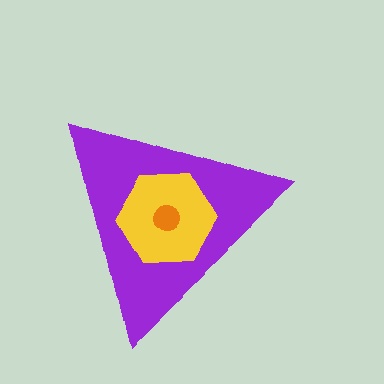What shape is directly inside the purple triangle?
The yellow hexagon.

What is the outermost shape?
The purple triangle.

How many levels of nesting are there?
3.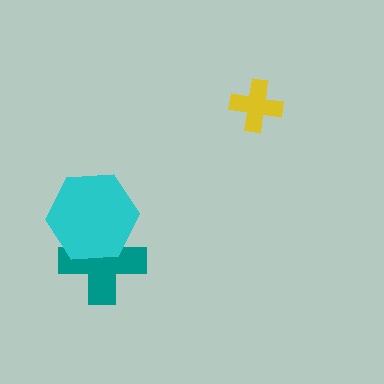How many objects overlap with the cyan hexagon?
1 object overlaps with the cyan hexagon.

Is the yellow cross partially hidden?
No, no other shape covers it.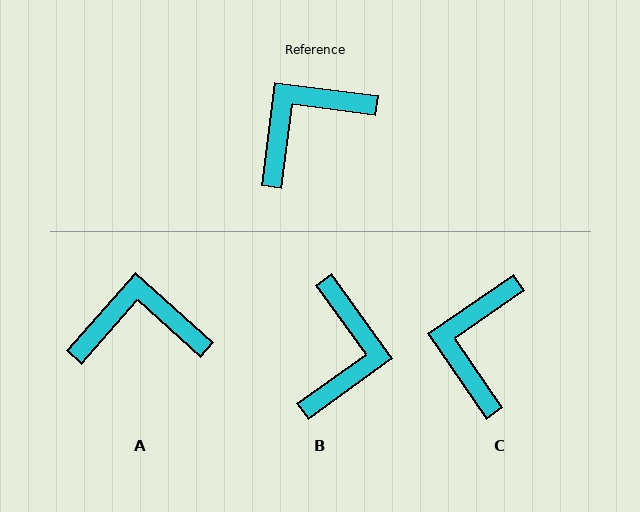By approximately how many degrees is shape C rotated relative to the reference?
Approximately 42 degrees counter-clockwise.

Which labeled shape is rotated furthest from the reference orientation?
B, about 137 degrees away.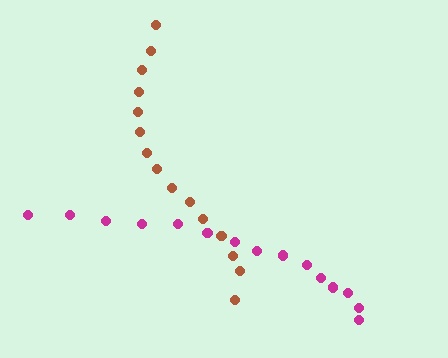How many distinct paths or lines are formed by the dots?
There are 2 distinct paths.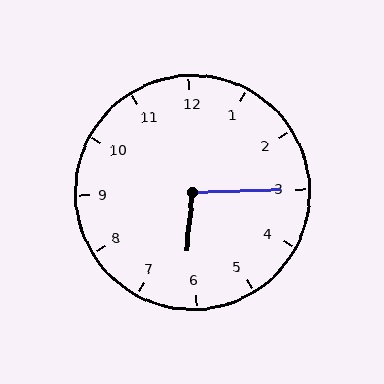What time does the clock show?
6:15.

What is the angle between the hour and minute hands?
Approximately 98 degrees.